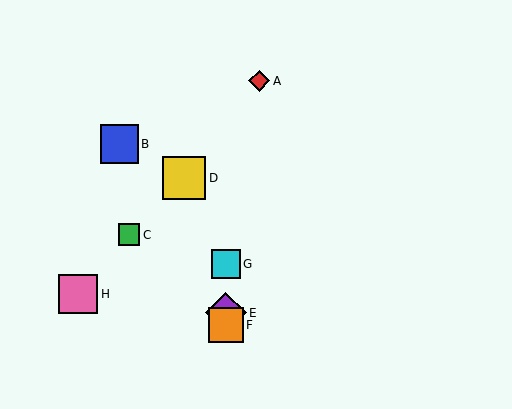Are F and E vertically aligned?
Yes, both are at x≈226.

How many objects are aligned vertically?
3 objects (E, F, G) are aligned vertically.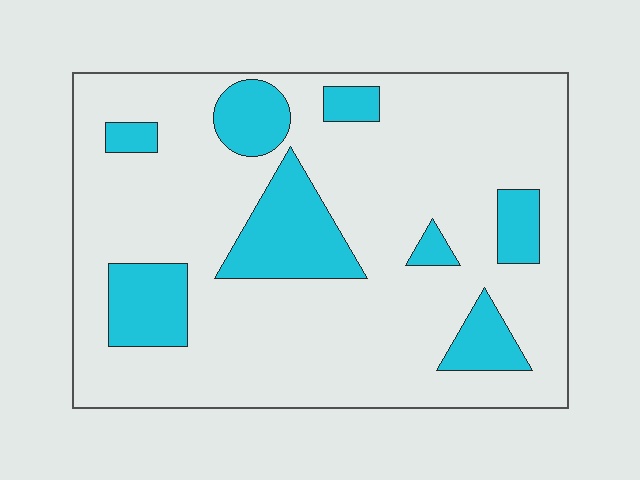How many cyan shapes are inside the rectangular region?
8.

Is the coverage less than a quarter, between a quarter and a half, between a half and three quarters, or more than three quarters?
Less than a quarter.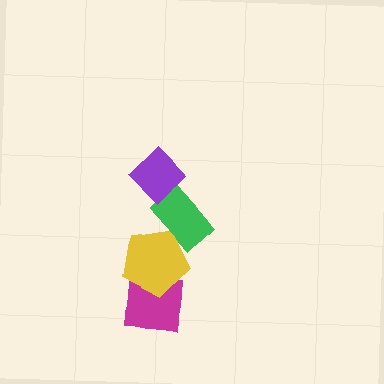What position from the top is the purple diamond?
The purple diamond is 1st from the top.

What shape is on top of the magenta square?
The yellow pentagon is on top of the magenta square.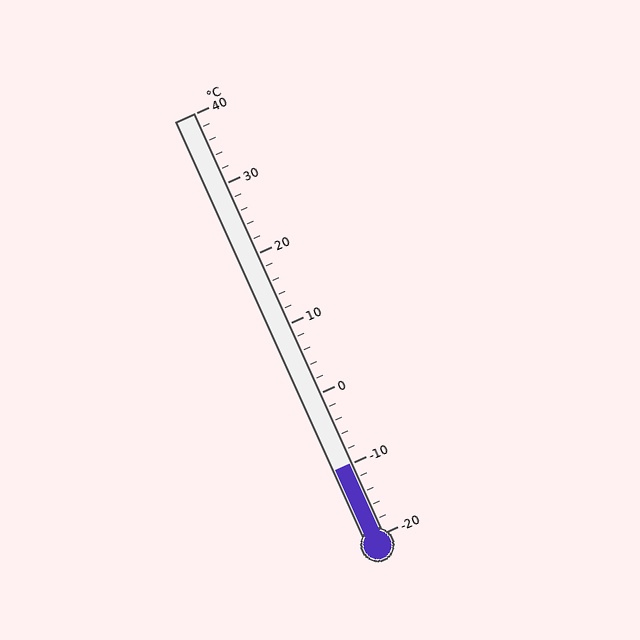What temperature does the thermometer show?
The thermometer shows approximately -10°C.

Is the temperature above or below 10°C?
The temperature is below 10°C.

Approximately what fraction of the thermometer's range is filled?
The thermometer is filled to approximately 15% of its range.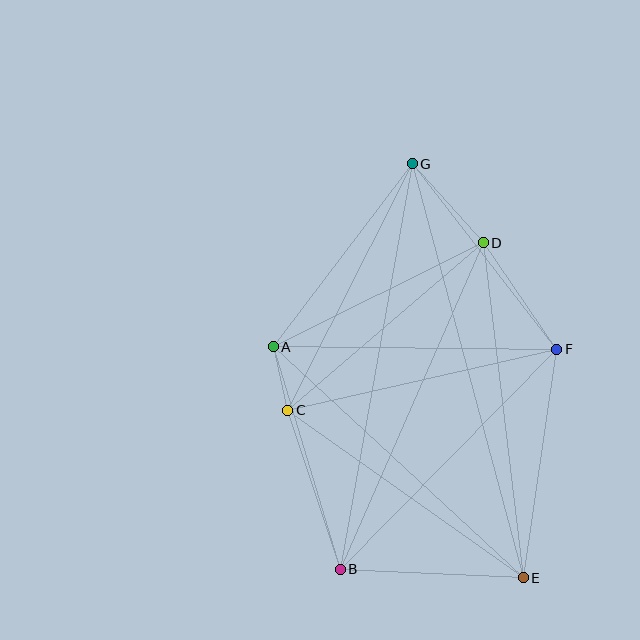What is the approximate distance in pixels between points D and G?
The distance between D and G is approximately 106 pixels.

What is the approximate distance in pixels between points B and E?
The distance between B and E is approximately 183 pixels.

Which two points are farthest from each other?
Points E and G are farthest from each other.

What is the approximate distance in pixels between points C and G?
The distance between C and G is approximately 276 pixels.